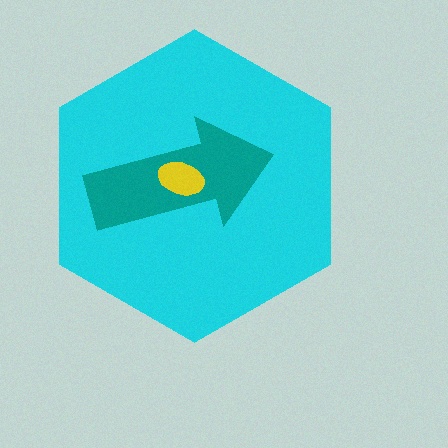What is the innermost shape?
The yellow ellipse.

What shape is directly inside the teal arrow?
The yellow ellipse.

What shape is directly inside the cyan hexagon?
The teal arrow.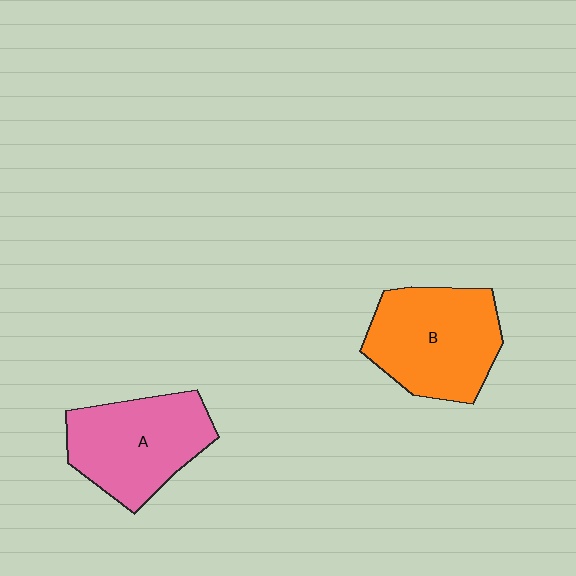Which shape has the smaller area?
Shape A (pink).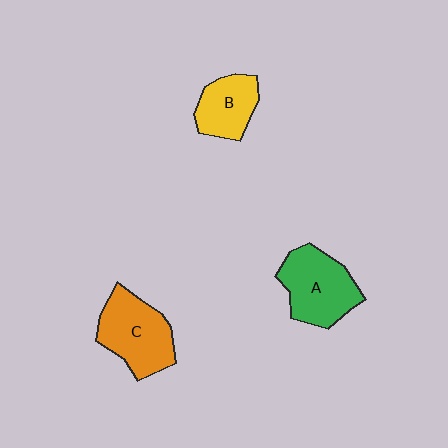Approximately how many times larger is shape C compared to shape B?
Approximately 1.5 times.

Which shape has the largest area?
Shape C (orange).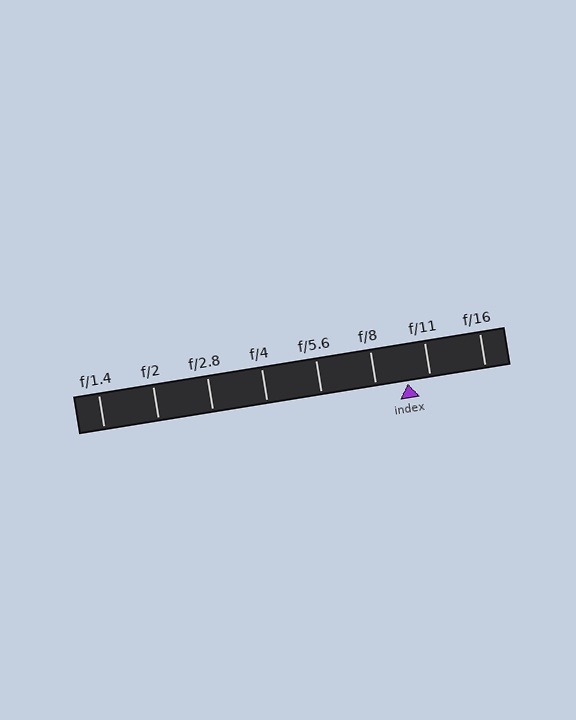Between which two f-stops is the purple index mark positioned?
The index mark is between f/8 and f/11.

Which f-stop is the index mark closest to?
The index mark is closest to f/11.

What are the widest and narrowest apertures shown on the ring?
The widest aperture shown is f/1.4 and the narrowest is f/16.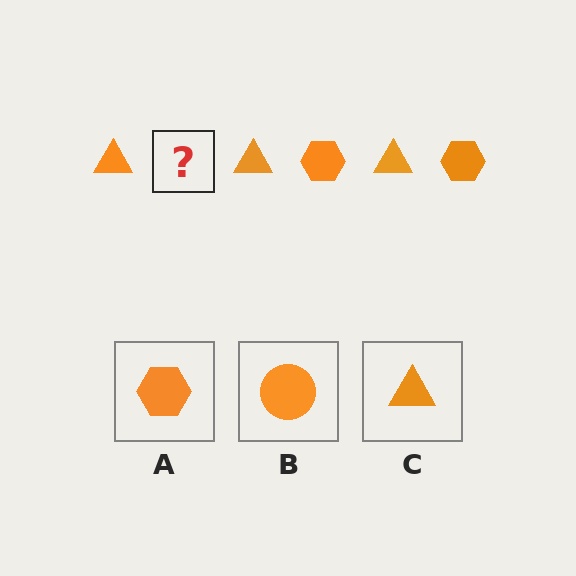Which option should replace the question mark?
Option A.